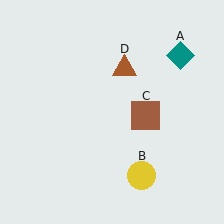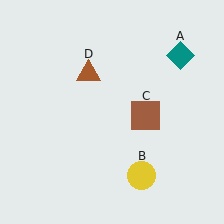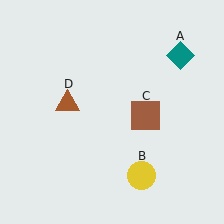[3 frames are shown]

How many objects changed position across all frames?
1 object changed position: brown triangle (object D).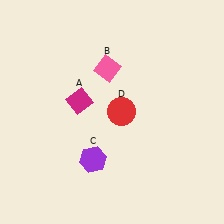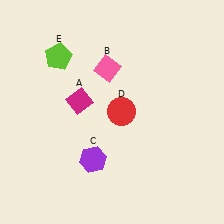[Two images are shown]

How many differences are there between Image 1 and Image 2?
There is 1 difference between the two images.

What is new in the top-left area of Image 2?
A lime pentagon (E) was added in the top-left area of Image 2.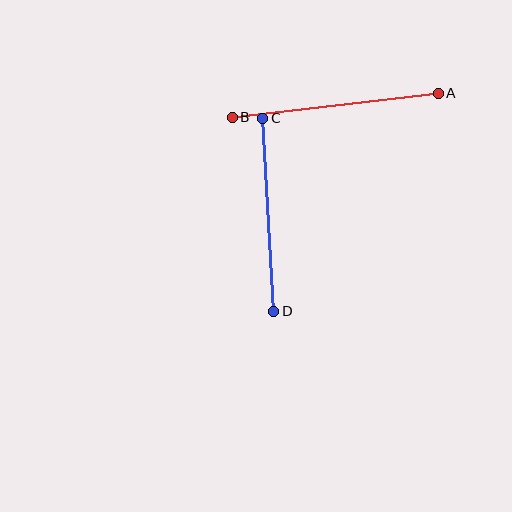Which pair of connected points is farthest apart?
Points A and B are farthest apart.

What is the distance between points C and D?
The distance is approximately 193 pixels.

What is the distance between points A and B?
The distance is approximately 207 pixels.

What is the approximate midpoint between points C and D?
The midpoint is at approximately (268, 215) pixels.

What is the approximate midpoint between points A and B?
The midpoint is at approximately (335, 105) pixels.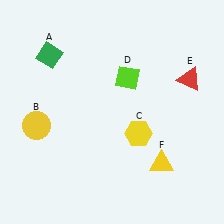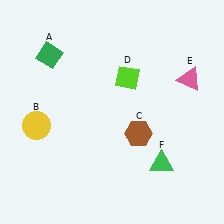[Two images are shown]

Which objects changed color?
C changed from yellow to brown. E changed from red to pink. F changed from yellow to green.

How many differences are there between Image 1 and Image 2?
There are 3 differences between the two images.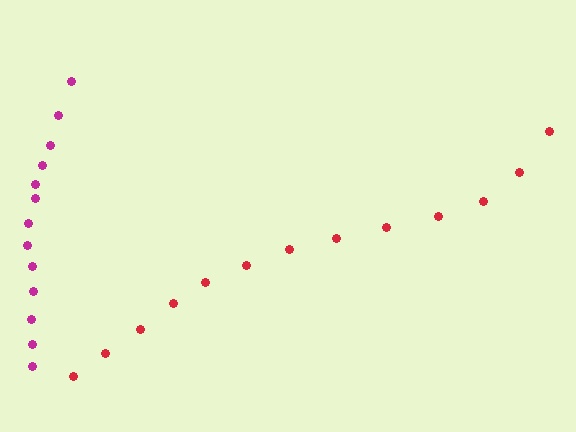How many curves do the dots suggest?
There are 2 distinct paths.